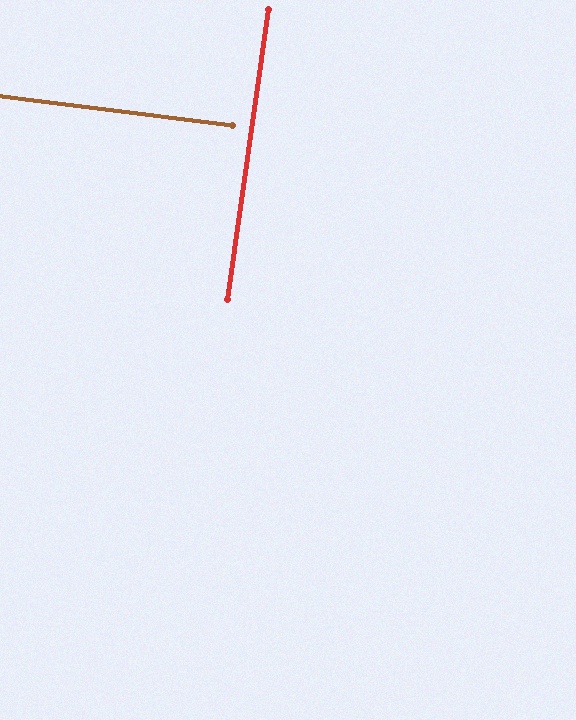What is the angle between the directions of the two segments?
Approximately 89 degrees.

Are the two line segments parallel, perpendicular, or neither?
Perpendicular — they meet at approximately 89°.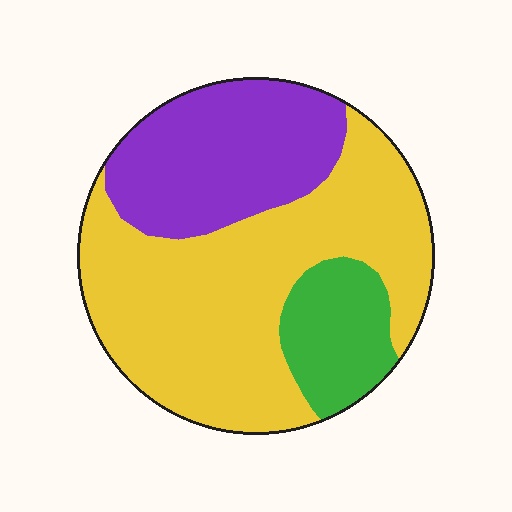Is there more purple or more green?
Purple.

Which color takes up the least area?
Green, at roughly 15%.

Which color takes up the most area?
Yellow, at roughly 55%.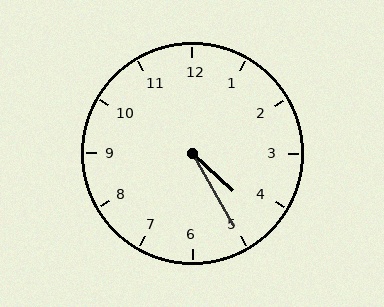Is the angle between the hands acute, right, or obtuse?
It is acute.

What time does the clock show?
4:25.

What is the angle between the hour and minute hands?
Approximately 18 degrees.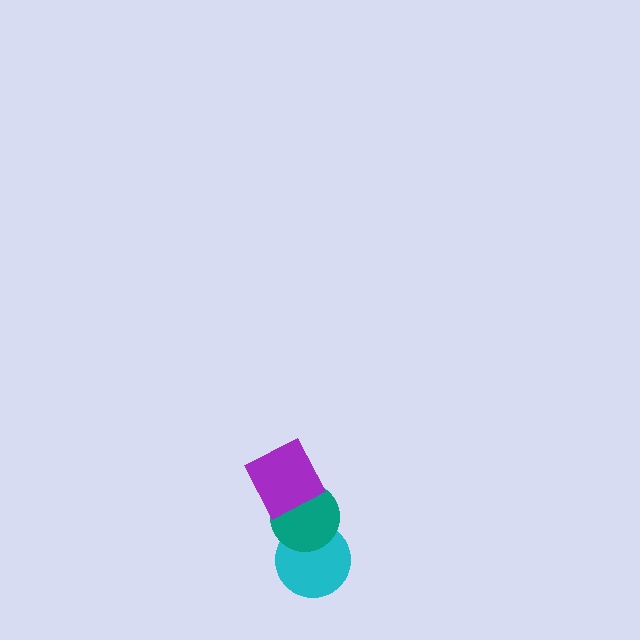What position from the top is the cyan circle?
The cyan circle is 3rd from the top.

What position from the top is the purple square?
The purple square is 1st from the top.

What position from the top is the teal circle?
The teal circle is 2nd from the top.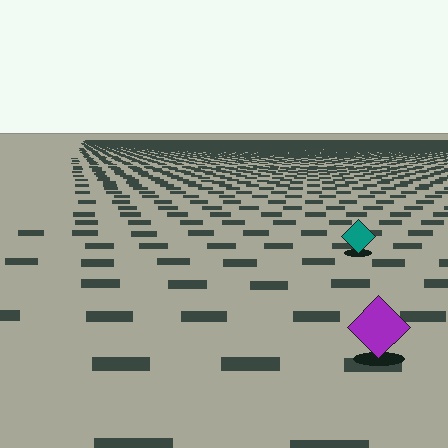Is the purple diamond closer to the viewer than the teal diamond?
Yes. The purple diamond is closer — you can tell from the texture gradient: the ground texture is coarser near it.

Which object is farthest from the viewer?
The teal diamond is farthest from the viewer. It appears smaller and the ground texture around it is denser.